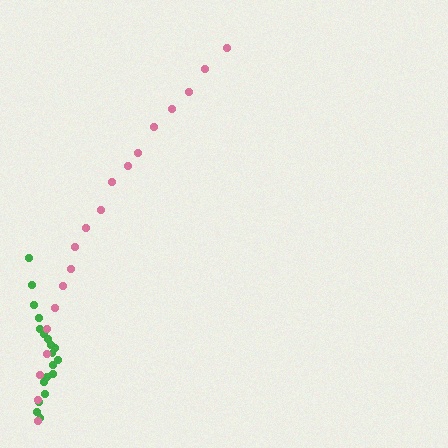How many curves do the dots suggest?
There are 2 distinct paths.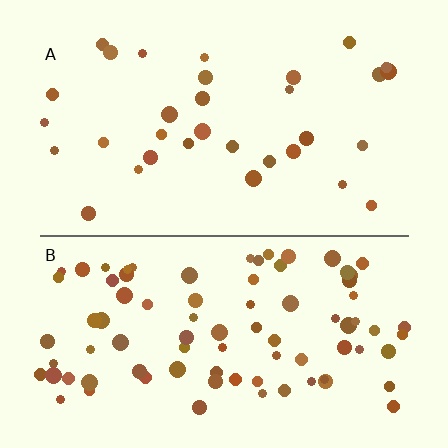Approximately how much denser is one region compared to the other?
Approximately 2.6× — region B over region A.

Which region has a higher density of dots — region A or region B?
B (the bottom).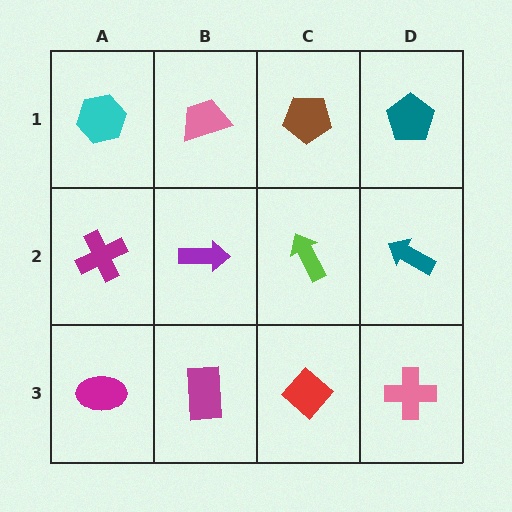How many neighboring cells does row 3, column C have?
3.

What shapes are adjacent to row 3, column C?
A lime arrow (row 2, column C), a magenta rectangle (row 3, column B), a pink cross (row 3, column D).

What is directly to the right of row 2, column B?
A lime arrow.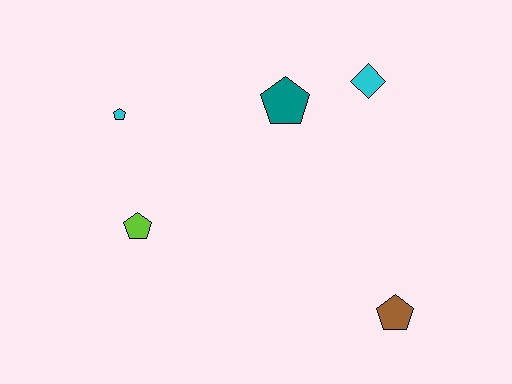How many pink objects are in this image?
There are no pink objects.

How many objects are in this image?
There are 5 objects.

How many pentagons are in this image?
There are 4 pentagons.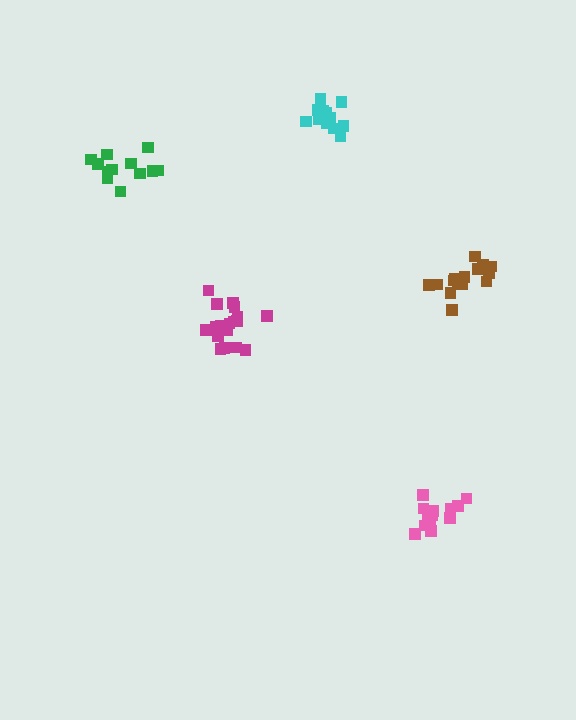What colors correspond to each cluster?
The clusters are colored: pink, cyan, green, brown, magenta.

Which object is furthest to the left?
The green cluster is leftmost.